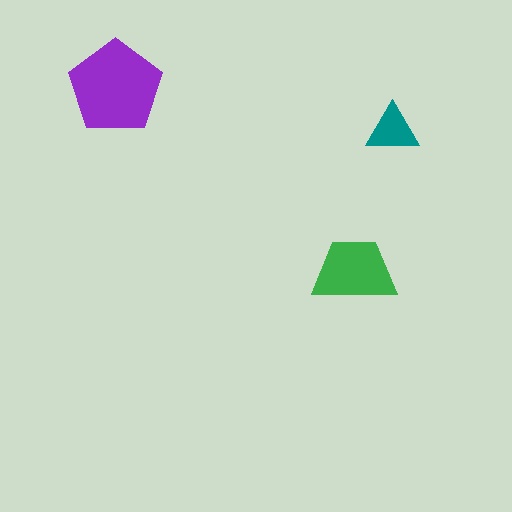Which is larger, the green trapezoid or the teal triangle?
The green trapezoid.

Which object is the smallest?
The teal triangle.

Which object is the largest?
The purple pentagon.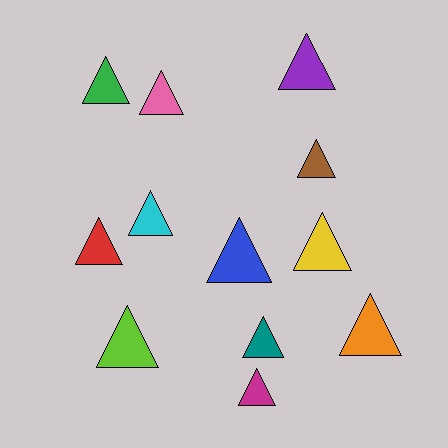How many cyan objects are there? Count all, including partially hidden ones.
There is 1 cyan object.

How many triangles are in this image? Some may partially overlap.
There are 12 triangles.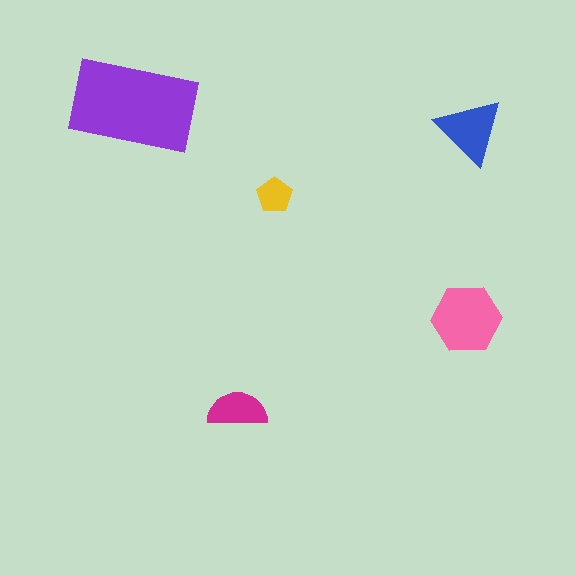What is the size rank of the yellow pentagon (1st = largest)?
5th.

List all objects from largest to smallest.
The purple rectangle, the pink hexagon, the blue triangle, the magenta semicircle, the yellow pentagon.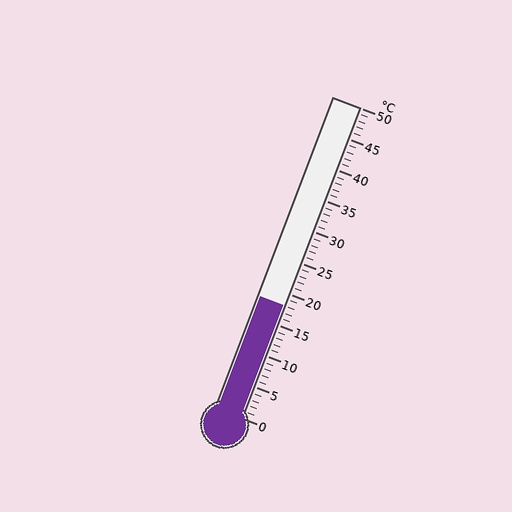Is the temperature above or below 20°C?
The temperature is below 20°C.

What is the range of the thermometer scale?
The thermometer scale ranges from 0°C to 50°C.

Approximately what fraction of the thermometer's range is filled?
The thermometer is filled to approximately 35% of its range.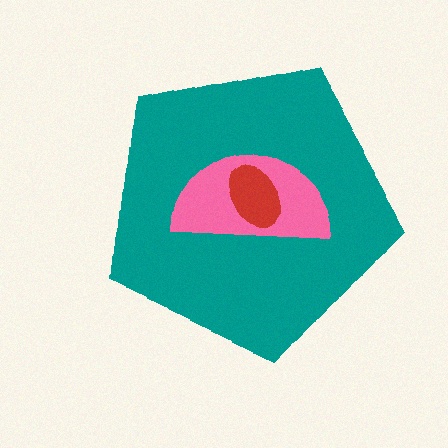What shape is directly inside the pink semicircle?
The red ellipse.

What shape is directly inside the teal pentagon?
The pink semicircle.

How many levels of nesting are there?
3.